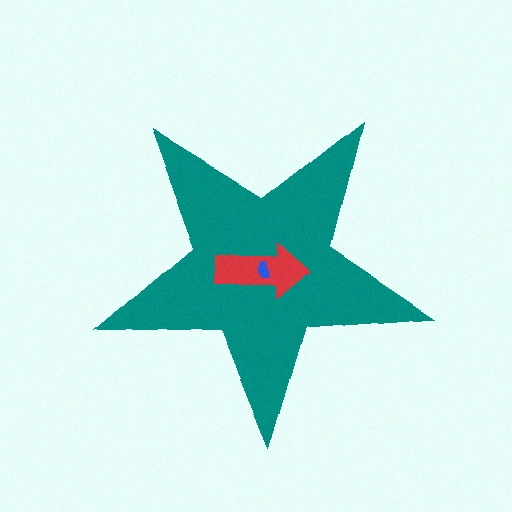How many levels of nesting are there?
3.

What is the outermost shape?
The teal star.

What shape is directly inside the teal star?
The red arrow.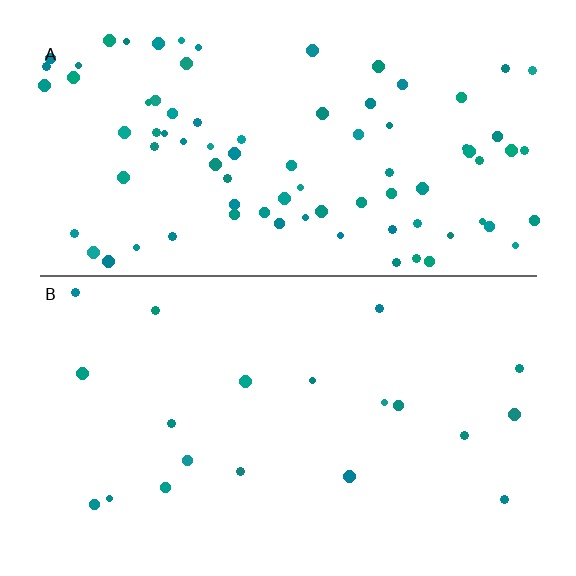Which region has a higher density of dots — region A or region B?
A (the top).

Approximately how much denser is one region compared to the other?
Approximately 4.2× — region A over region B.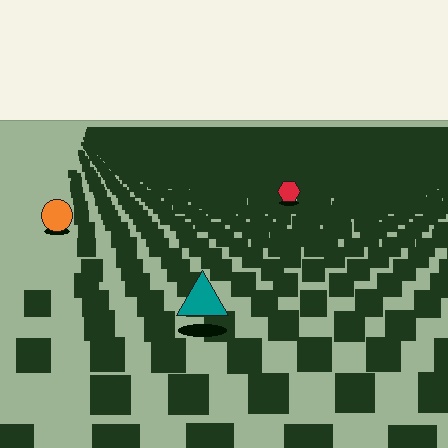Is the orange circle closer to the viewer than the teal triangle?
No. The teal triangle is closer — you can tell from the texture gradient: the ground texture is coarser near it.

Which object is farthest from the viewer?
The red hexagon is farthest from the viewer. It appears smaller and the ground texture around it is denser.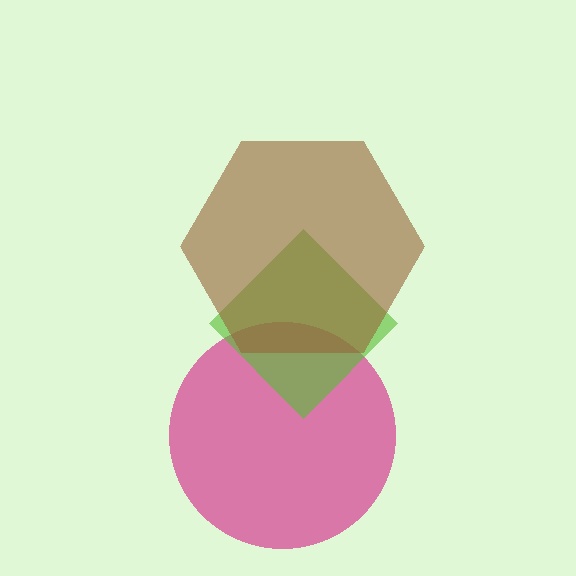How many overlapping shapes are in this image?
There are 3 overlapping shapes in the image.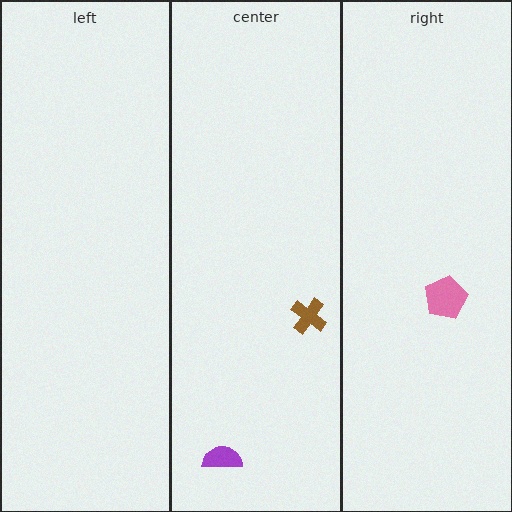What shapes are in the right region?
The pink pentagon.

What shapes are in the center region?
The purple semicircle, the brown cross.